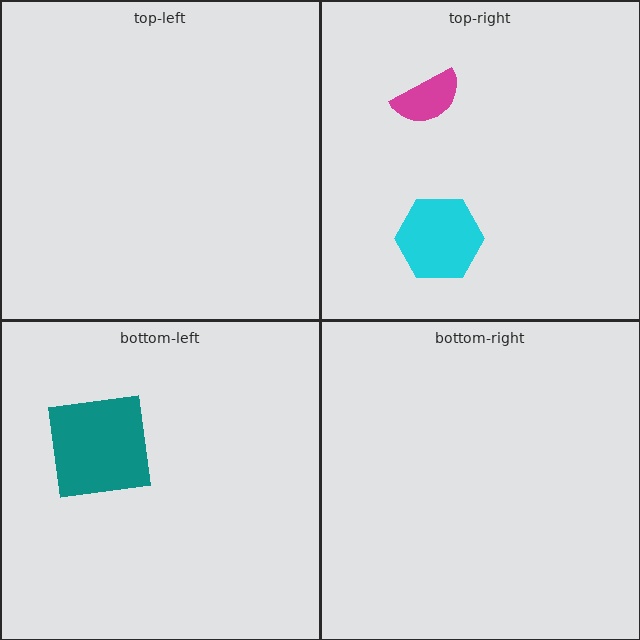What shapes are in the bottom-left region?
The teal square.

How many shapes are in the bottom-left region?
1.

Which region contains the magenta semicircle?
The top-right region.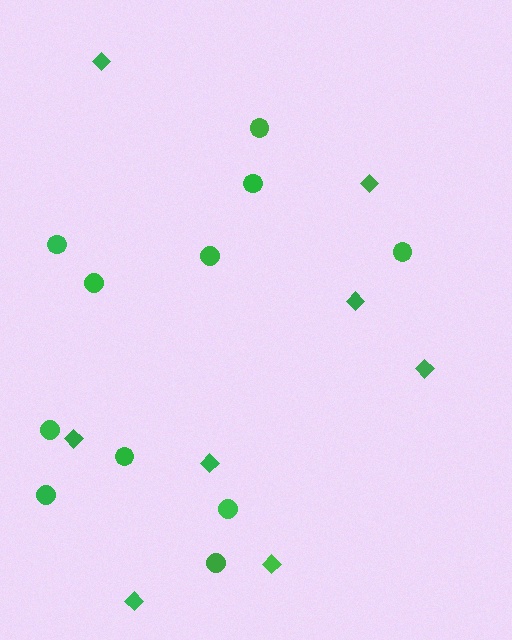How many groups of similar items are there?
There are 2 groups: one group of circles (11) and one group of diamonds (8).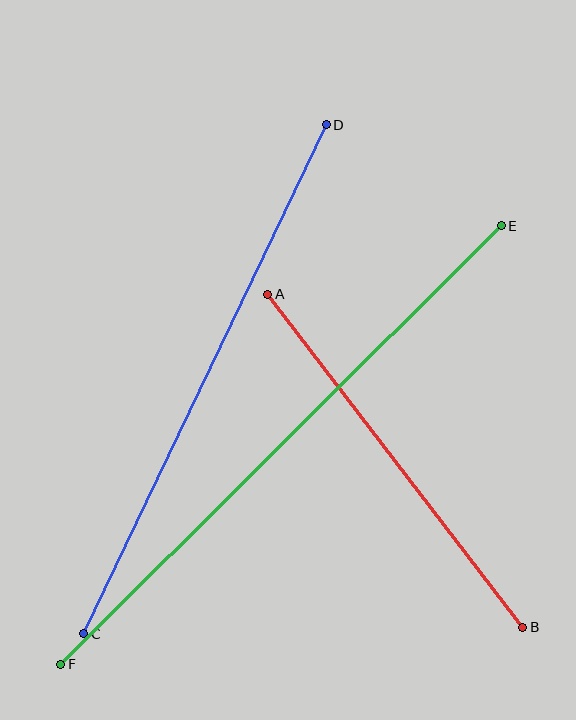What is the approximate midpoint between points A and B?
The midpoint is at approximately (395, 461) pixels.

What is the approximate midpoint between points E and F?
The midpoint is at approximately (281, 445) pixels.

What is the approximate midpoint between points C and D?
The midpoint is at approximately (205, 379) pixels.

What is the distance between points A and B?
The distance is approximately 420 pixels.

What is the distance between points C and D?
The distance is approximately 564 pixels.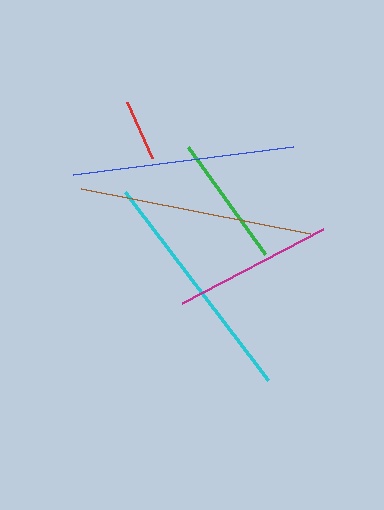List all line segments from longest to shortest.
From longest to shortest: cyan, brown, blue, magenta, green, red.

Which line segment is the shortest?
The red line is the shortest at approximately 62 pixels.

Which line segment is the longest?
The cyan line is the longest at approximately 236 pixels.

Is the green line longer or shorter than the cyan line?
The cyan line is longer than the green line.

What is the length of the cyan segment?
The cyan segment is approximately 236 pixels long.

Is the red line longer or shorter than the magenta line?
The magenta line is longer than the red line.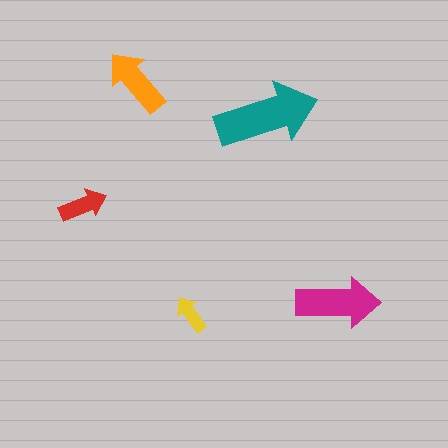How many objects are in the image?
There are 5 objects in the image.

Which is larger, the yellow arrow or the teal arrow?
The teal one.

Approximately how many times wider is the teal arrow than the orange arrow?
About 1.5 times wider.